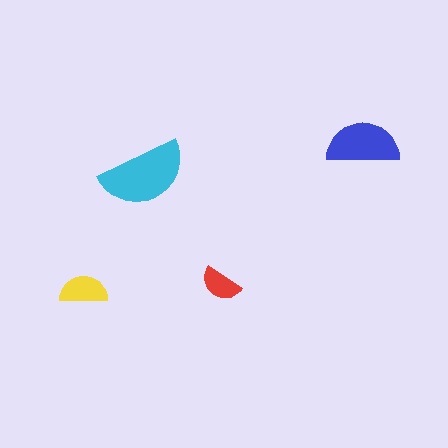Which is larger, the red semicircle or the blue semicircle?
The blue one.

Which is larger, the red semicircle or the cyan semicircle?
The cyan one.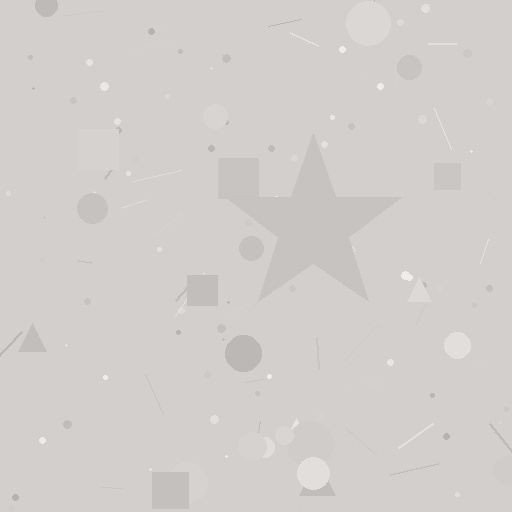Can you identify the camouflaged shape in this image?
The camouflaged shape is a star.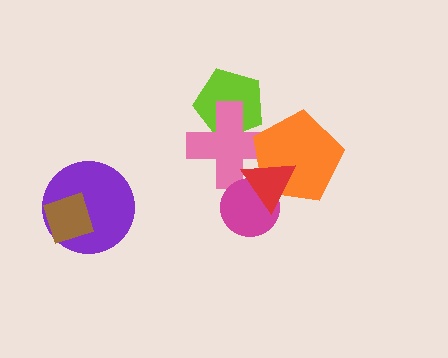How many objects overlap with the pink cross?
4 objects overlap with the pink cross.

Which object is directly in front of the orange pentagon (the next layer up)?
The magenta circle is directly in front of the orange pentagon.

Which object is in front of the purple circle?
The brown diamond is in front of the purple circle.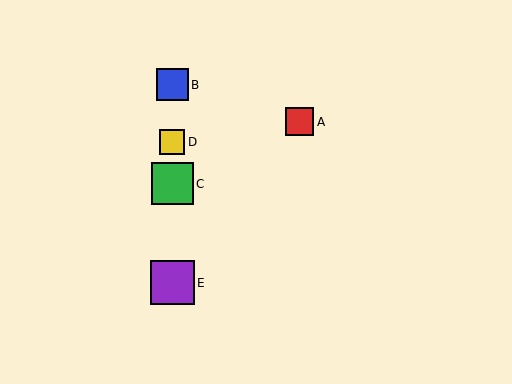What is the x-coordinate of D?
Object D is at x≈172.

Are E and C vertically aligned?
Yes, both are at x≈172.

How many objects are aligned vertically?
4 objects (B, C, D, E) are aligned vertically.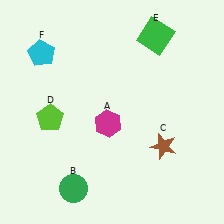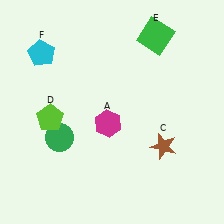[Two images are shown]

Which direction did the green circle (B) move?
The green circle (B) moved up.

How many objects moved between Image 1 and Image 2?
1 object moved between the two images.